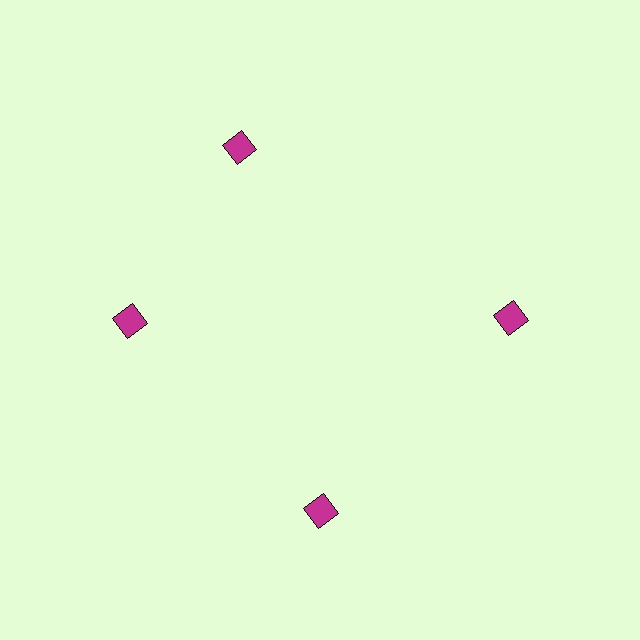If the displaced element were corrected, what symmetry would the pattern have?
It would have 4-fold rotational symmetry — the pattern would map onto itself every 90 degrees.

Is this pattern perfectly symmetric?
No. The 4 magenta diamonds are arranged in a ring, but one element near the 12 o'clock position is rotated out of alignment along the ring, breaking the 4-fold rotational symmetry.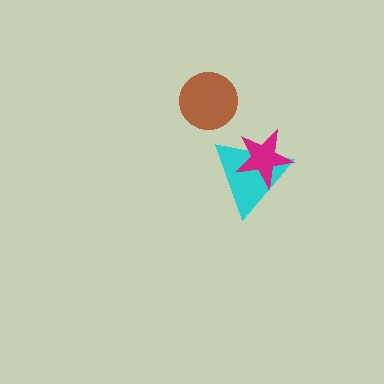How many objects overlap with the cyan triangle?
1 object overlaps with the cyan triangle.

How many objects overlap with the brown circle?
0 objects overlap with the brown circle.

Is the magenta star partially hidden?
No, no other shape covers it.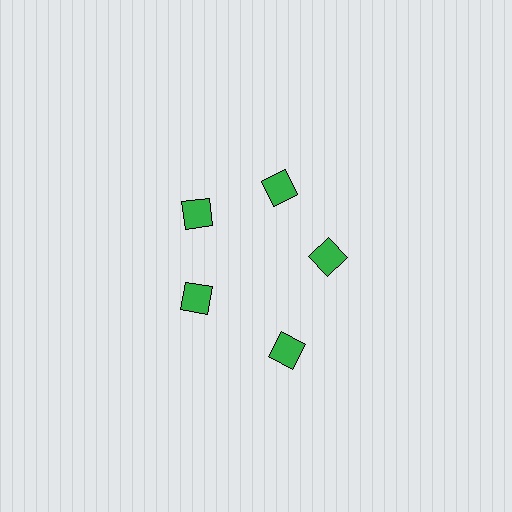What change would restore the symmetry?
The symmetry would be restored by moving it inward, back onto the ring so that all 5 squares sit at equal angles and equal distance from the center.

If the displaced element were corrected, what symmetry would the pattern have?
It would have 5-fold rotational symmetry — the pattern would map onto itself every 72 degrees.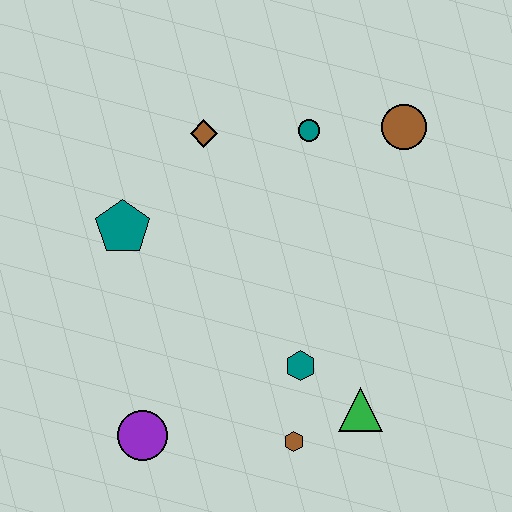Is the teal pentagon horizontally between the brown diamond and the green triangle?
No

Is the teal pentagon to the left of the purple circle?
Yes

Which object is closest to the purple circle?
The brown hexagon is closest to the purple circle.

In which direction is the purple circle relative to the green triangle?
The purple circle is to the left of the green triangle.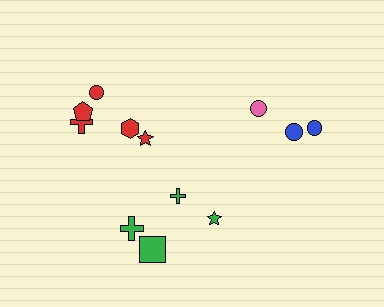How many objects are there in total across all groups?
There are 12 objects.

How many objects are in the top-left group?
There are 5 objects.